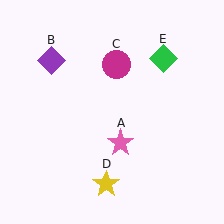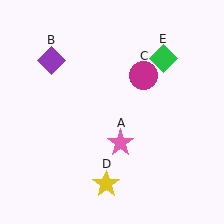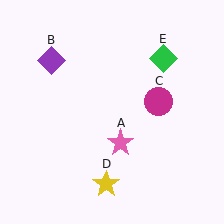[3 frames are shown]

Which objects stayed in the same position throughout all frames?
Pink star (object A) and purple diamond (object B) and yellow star (object D) and green diamond (object E) remained stationary.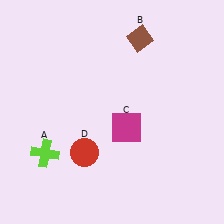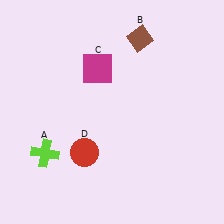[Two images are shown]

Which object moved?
The magenta square (C) moved up.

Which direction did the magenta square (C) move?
The magenta square (C) moved up.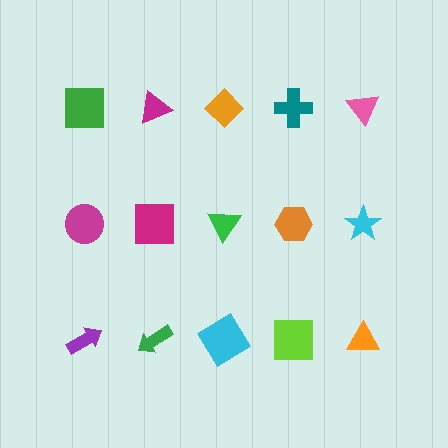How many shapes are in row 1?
5 shapes.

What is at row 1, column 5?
A pink triangle.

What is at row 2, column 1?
A magenta circle.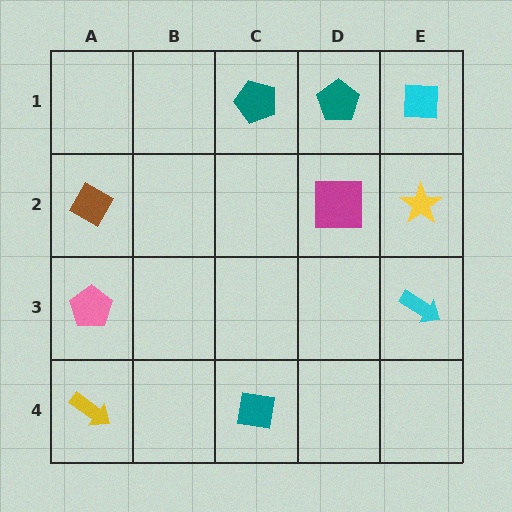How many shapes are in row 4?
2 shapes.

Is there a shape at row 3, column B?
No, that cell is empty.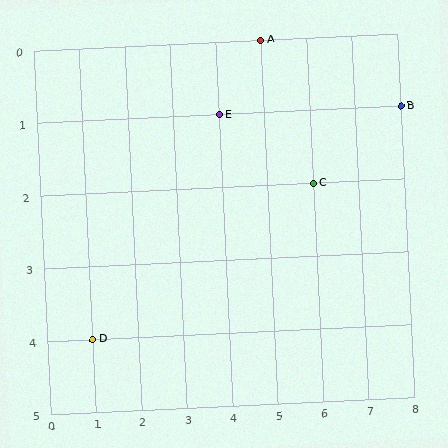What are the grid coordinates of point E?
Point E is at grid coordinates (4, 1).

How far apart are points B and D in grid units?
Points B and D are 7 columns and 3 rows apart (about 7.6 grid units diagonally).